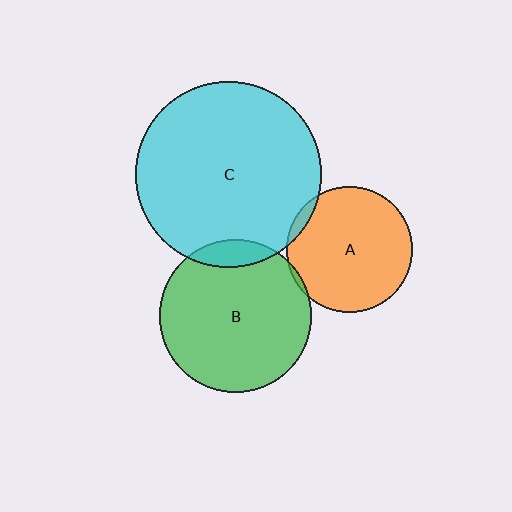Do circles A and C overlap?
Yes.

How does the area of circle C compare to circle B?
Approximately 1.5 times.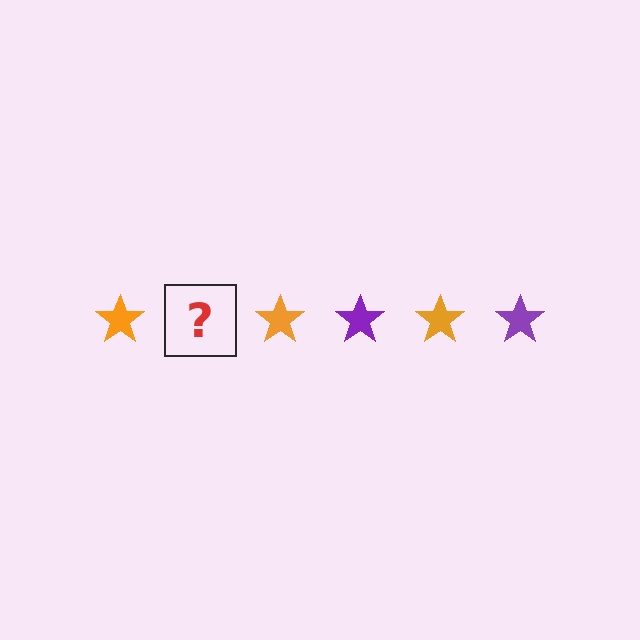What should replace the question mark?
The question mark should be replaced with a purple star.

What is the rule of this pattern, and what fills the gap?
The rule is that the pattern cycles through orange, purple stars. The gap should be filled with a purple star.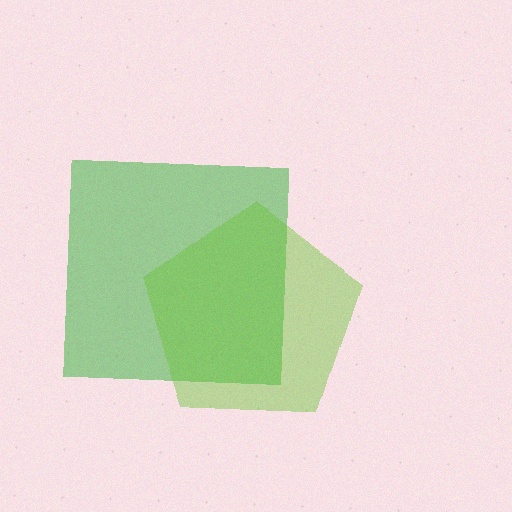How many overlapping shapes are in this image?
There are 2 overlapping shapes in the image.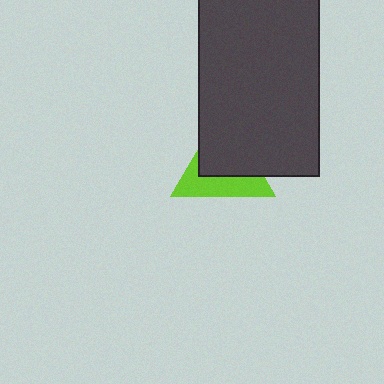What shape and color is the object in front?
The object in front is a dark gray rectangle.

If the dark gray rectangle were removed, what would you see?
You would see the complete lime triangle.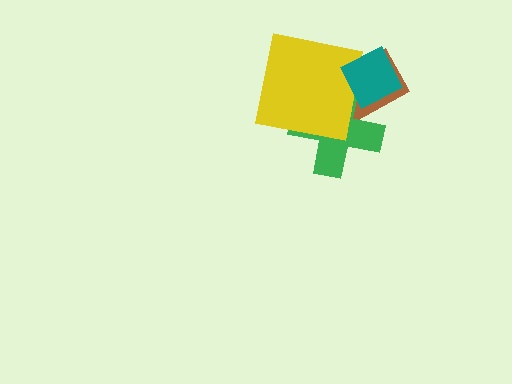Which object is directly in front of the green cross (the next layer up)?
The yellow square is directly in front of the green cross.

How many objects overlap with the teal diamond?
3 objects overlap with the teal diamond.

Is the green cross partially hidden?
Yes, it is partially covered by another shape.